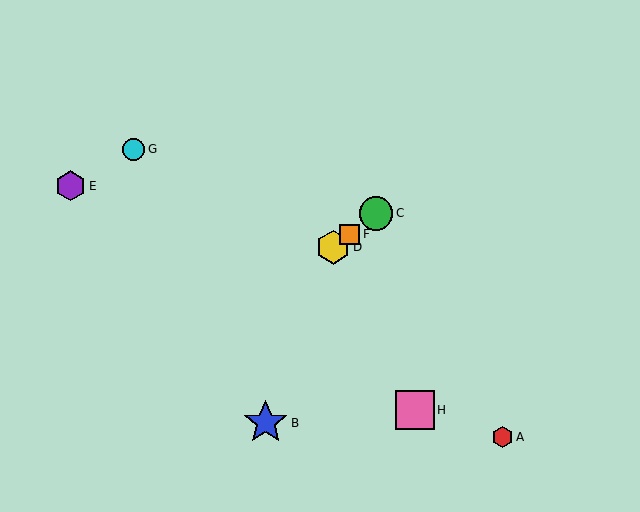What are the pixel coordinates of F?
Object F is at (349, 234).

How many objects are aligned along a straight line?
3 objects (C, D, F) are aligned along a straight line.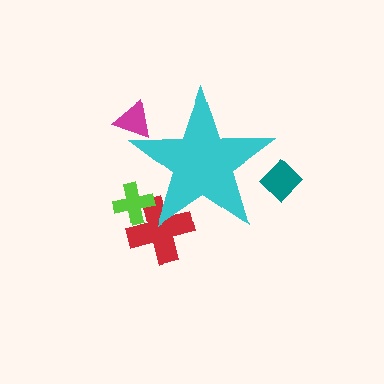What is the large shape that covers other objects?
A cyan star.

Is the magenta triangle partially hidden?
Yes, the magenta triangle is partially hidden behind the cyan star.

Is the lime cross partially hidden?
Yes, the lime cross is partially hidden behind the cyan star.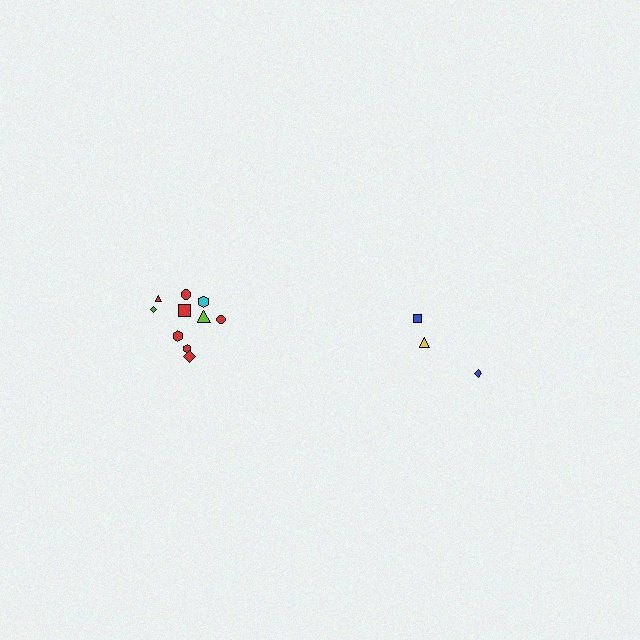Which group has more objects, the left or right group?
The left group.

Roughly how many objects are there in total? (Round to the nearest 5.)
Roughly 15 objects in total.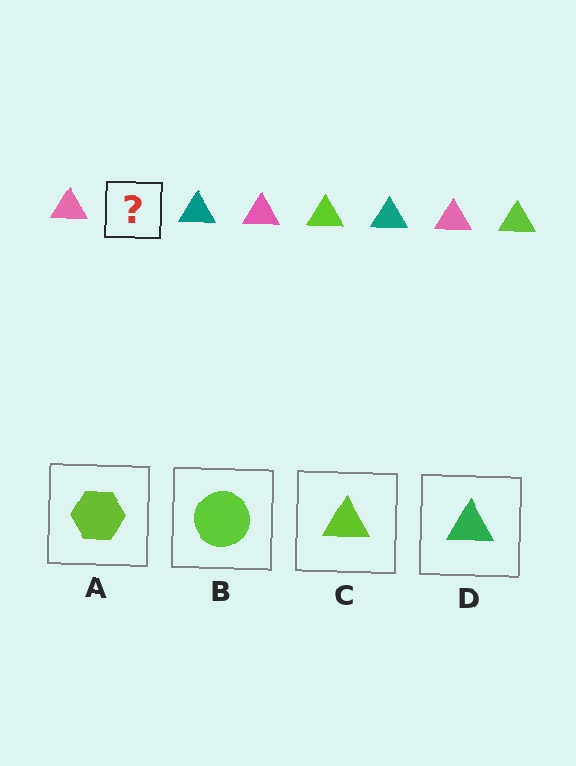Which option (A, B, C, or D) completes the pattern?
C.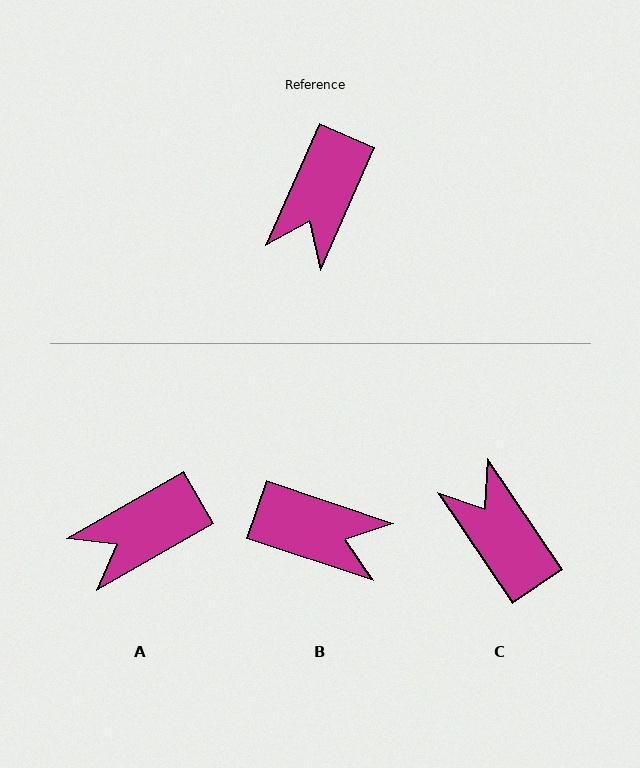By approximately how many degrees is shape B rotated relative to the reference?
Approximately 95 degrees counter-clockwise.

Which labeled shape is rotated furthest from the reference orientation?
C, about 122 degrees away.